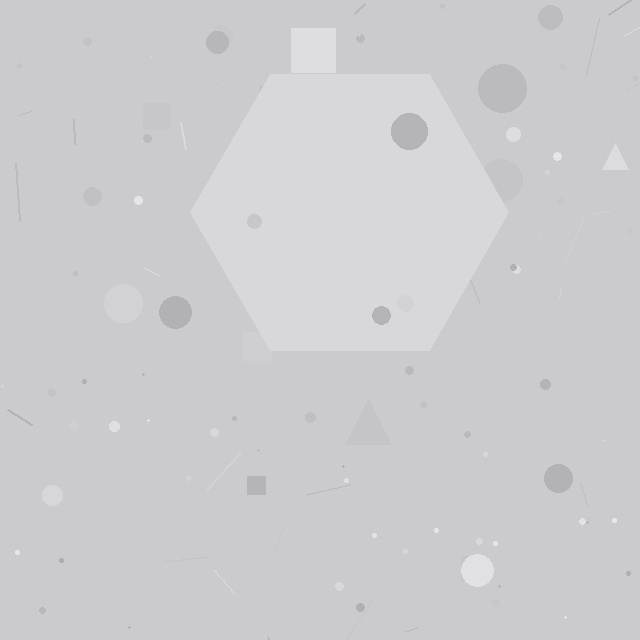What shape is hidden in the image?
A hexagon is hidden in the image.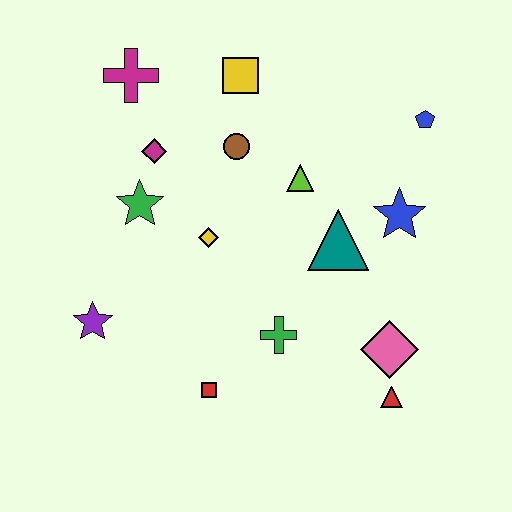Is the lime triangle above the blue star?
Yes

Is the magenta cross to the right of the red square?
No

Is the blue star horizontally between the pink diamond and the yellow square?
No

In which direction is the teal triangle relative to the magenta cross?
The teal triangle is to the right of the magenta cross.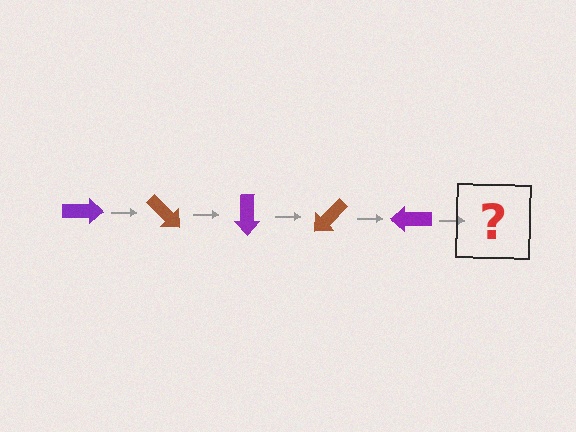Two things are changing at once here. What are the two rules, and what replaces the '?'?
The two rules are that it rotates 45 degrees each step and the color cycles through purple and brown. The '?' should be a brown arrow, rotated 225 degrees from the start.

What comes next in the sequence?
The next element should be a brown arrow, rotated 225 degrees from the start.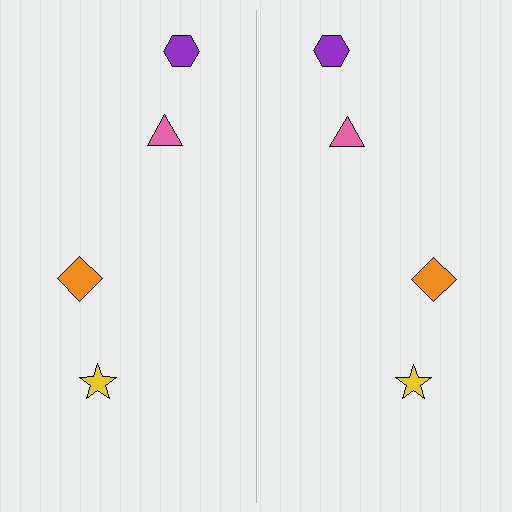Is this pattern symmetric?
Yes, this pattern has bilateral (reflection) symmetry.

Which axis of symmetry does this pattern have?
The pattern has a vertical axis of symmetry running through the center of the image.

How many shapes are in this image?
There are 8 shapes in this image.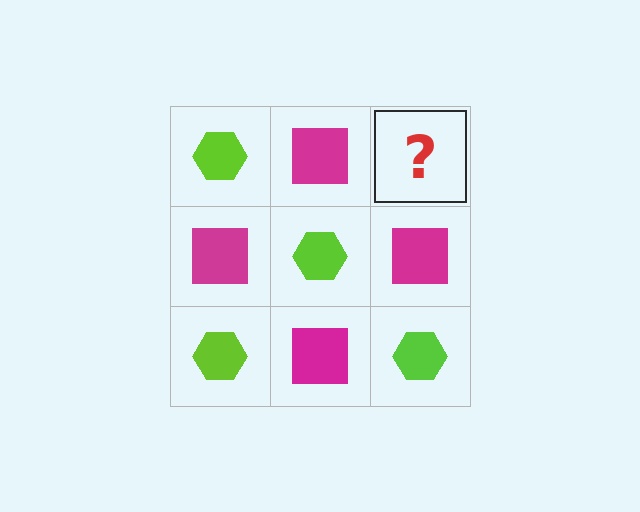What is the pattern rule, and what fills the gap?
The rule is that it alternates lime hexagon and magenta square in a checkerboard pattern. The gap should be filled with a lime hexagon.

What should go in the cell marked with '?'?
The missing cell should contain a lime hexagon.